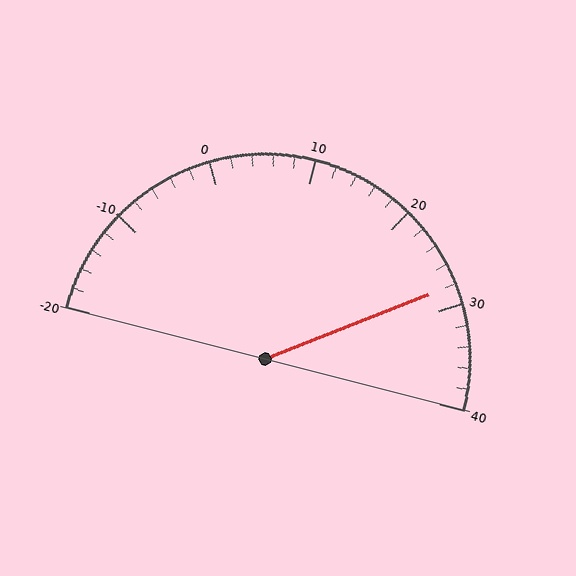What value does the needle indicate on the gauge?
The needle indicates approximately 28.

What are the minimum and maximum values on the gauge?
The gauge ranges from -20 to 40.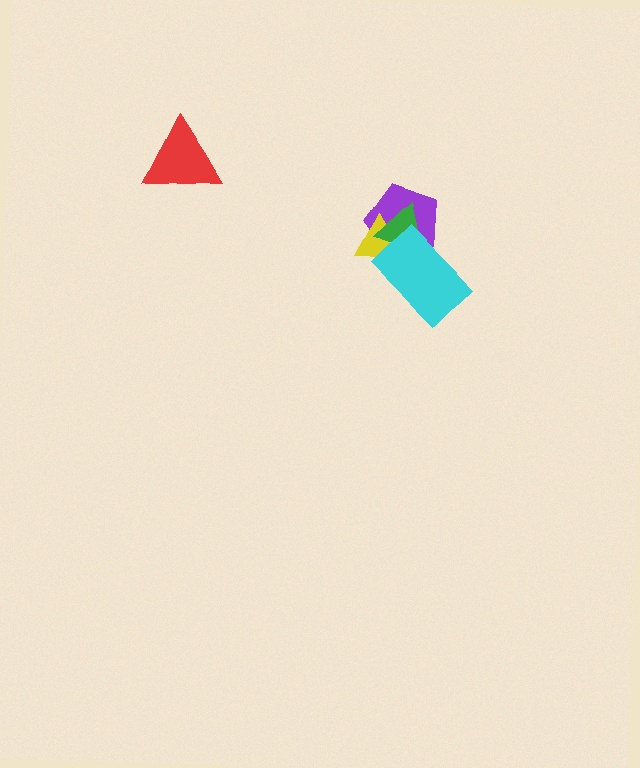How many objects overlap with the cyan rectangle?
3 objects overlap with the cyan rectangle.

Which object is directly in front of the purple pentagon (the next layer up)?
The yellow triangle is directly in front of the purple pentagon.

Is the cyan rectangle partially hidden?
No, no other shape covers it.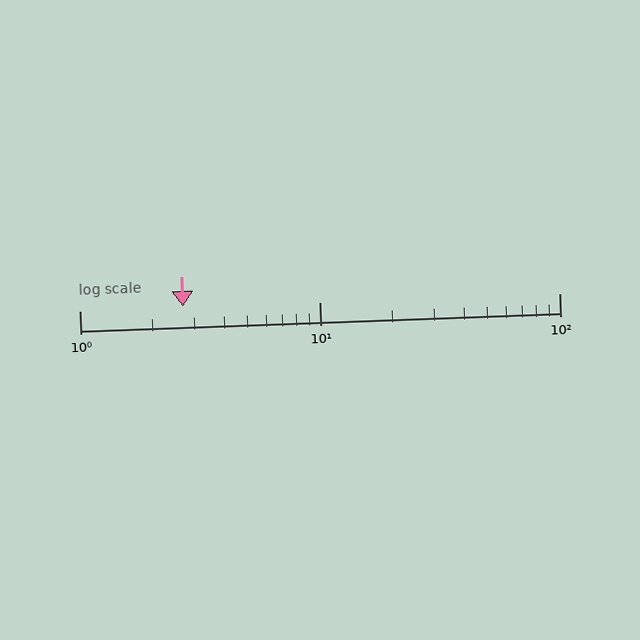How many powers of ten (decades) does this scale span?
The scale spans 2 decades, from 1 to 100.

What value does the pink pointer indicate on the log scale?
The pointer indicates approximately 2.7.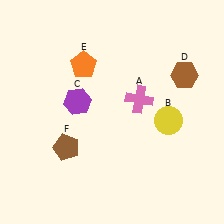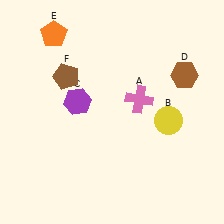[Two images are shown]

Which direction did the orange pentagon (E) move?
The orange pentagon (E) moved up.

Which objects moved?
The objects that moved are: the orange pentagon (E), the brown pentagon (F).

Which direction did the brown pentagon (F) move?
The brown pentagon (F) moved up.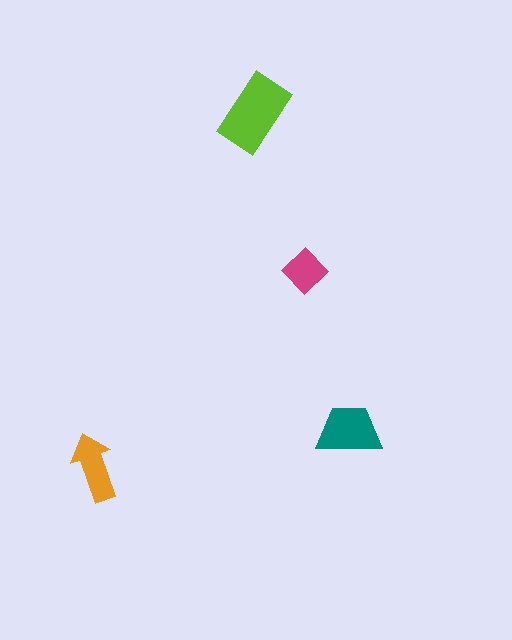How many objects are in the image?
There are 4 objects in the image.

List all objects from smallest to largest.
The magenta diamond, the orange arrow, the teal trapezoid, the lime rectangle.